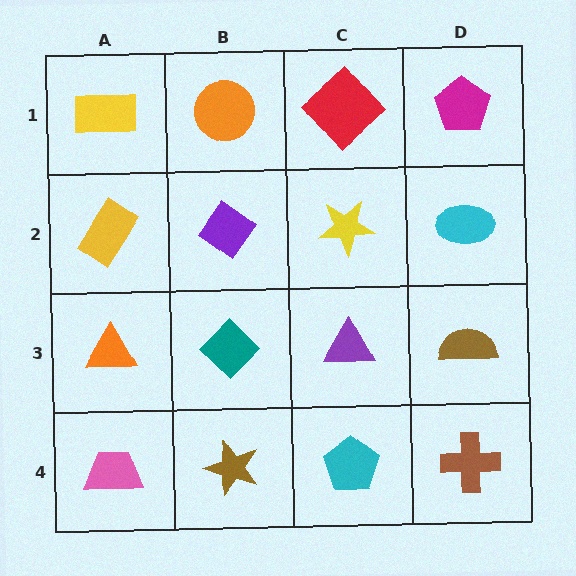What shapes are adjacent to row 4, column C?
A purple triangle (row 3, column C), a brown star (row 4, column B), a brown cross (row 4, column D).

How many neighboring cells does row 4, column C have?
3.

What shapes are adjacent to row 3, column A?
A yellow rectangle (row 2, column A), a pink trapezoid (row 4, column A), a teal diamond (row 3, column B).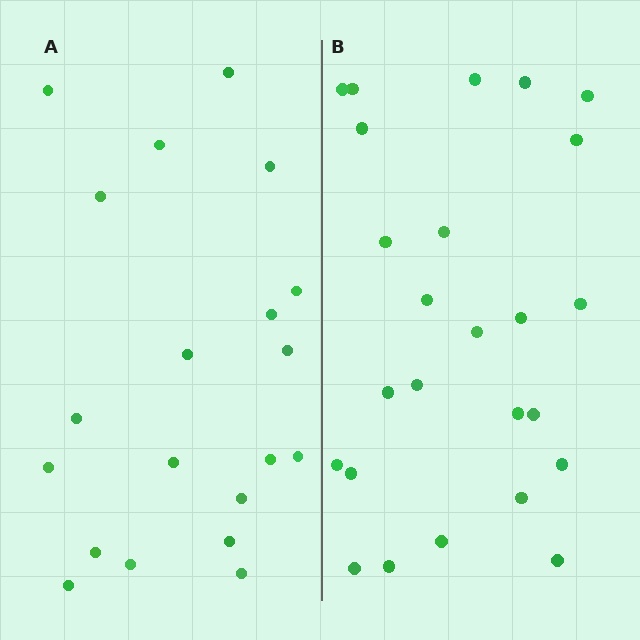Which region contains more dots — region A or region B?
Region B (the right region) has more dots.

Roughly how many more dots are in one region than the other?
Region B has about 5 more dots than region A.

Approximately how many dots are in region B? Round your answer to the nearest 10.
About 20 dots. (The exact count is 25, which rounds to 20.)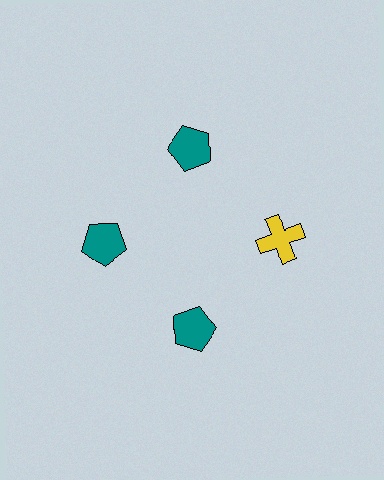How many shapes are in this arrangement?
There are 4 shapes arranged in a ring pattern.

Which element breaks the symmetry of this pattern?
The yellow cross at roughly the 3 o'clock position breaks the symmetry. All other shapes are teal pentagons.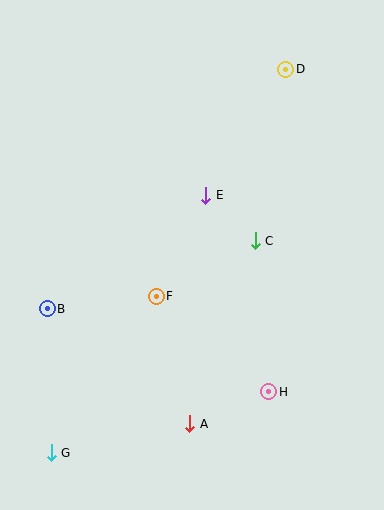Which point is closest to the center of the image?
Point F at (156, 296) is closest to the center.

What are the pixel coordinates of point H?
Point H is at (269, 392).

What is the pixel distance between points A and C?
The distance between A and C is 194 pixels.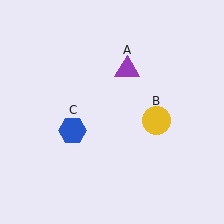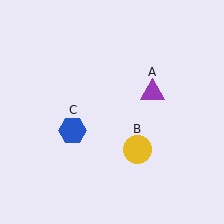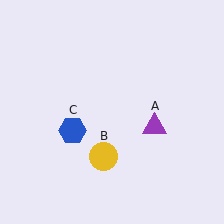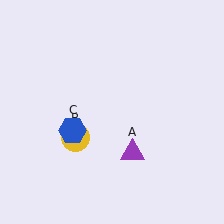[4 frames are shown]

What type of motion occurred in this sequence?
The purple triangle (object A), yellow circle (object B) rotated clockwise around the center of the scene.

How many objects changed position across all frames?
2 objects changed position: purple triangle (object A), yellow circle (object B).